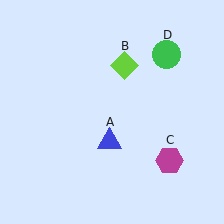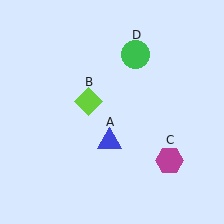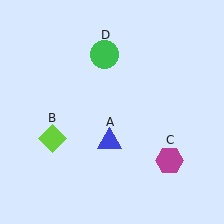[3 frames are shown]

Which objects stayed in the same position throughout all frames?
Blue triangle (object A) and magenta hexagon (object C) remained stationary.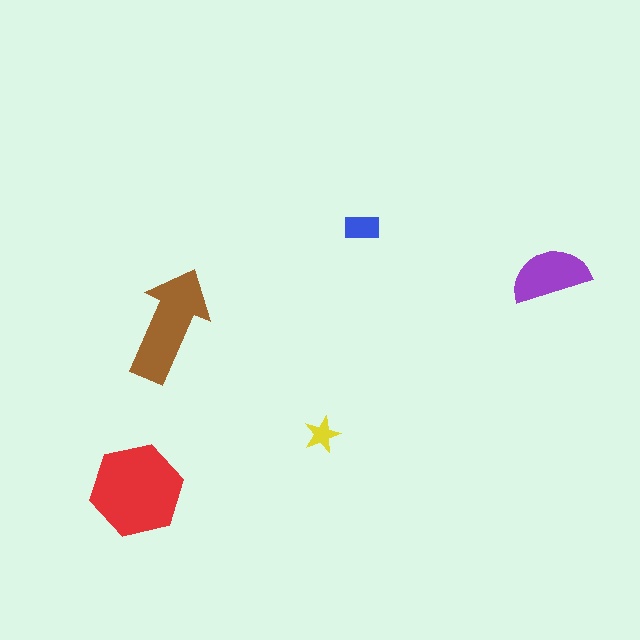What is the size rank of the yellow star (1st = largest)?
5th.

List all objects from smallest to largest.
The yellow star, the blue rectangle, the purple semicircle, the brown arrow, the red hexagon.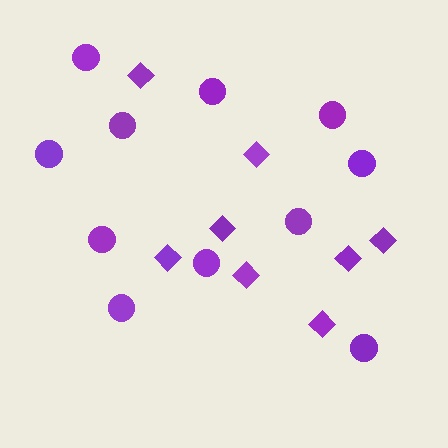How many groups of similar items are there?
There are 2 groups: one group of diamonds (8) and one group of circles (11).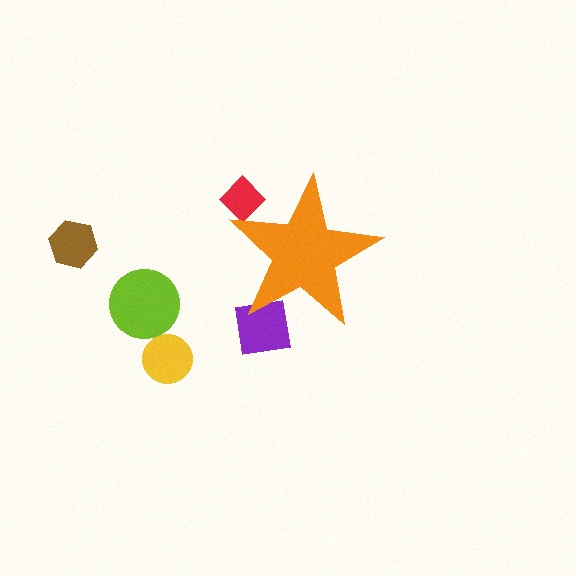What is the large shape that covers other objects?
An orange star.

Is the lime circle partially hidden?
No, the lime circle is fully visible.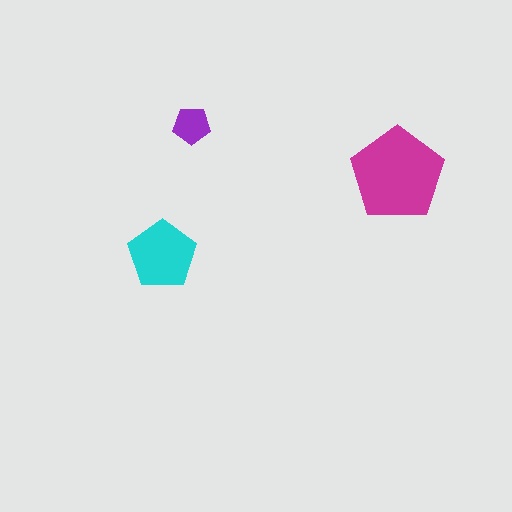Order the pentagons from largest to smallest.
the magenta one, the cyan one, the purple one.